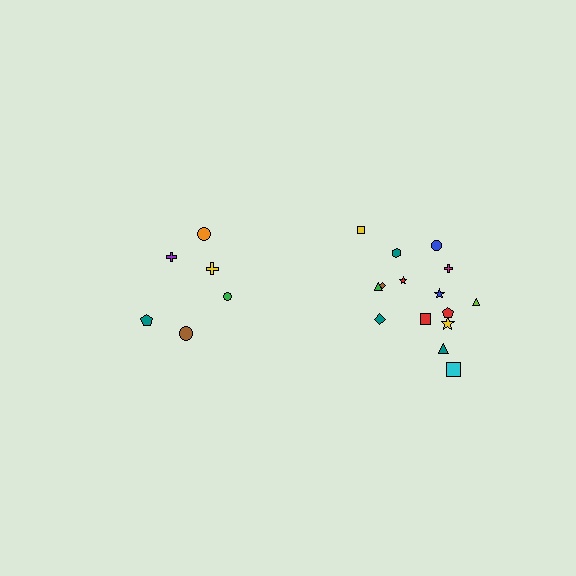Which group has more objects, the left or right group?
The right group.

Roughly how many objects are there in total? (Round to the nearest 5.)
Roughly 20 objects in total.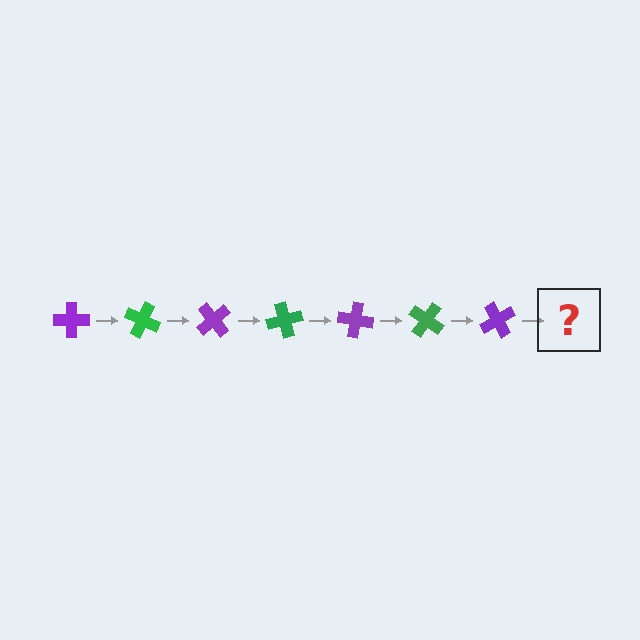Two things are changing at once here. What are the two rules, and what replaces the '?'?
The two rules are that it rotates 25 degrees each step and the color cycles through purple and green. The '?' should be a green cross, rotated 175 degrees from the start.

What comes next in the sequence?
The next element should be a green cross, rotated 175 degrees from the start.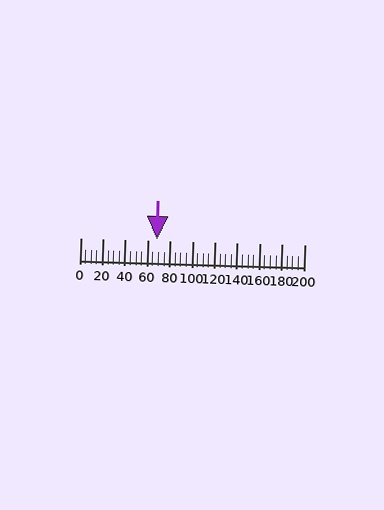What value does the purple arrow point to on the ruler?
The purple arrow points to approximately 68.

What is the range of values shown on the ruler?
The ruler shows values from 0 to 200.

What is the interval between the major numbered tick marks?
The major tick marks are spaced 20 units apart.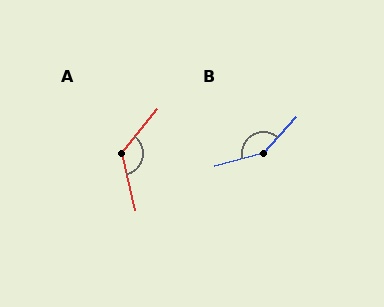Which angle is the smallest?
A, at approximately 128 degrees.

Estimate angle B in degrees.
Approximately 147 degrees.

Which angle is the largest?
B, at approximately 147 degrees.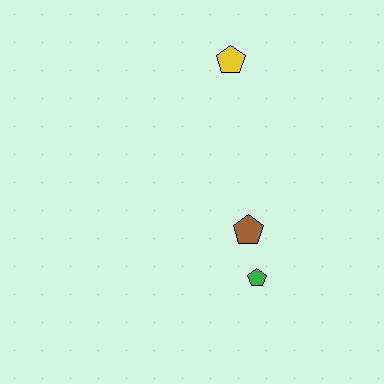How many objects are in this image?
There are 3 objects.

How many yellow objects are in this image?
There is 1 yellow object.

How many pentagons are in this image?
There are 3 pentagons.